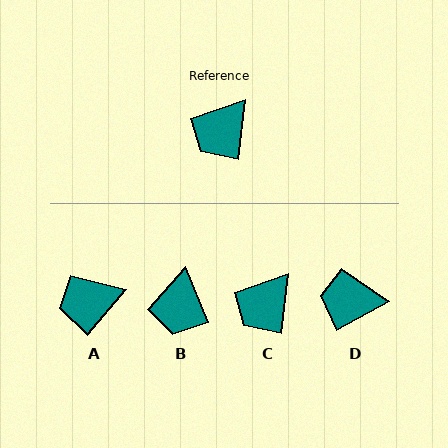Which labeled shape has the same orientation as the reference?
C.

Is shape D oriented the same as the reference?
No, it is off by about 55 degrees.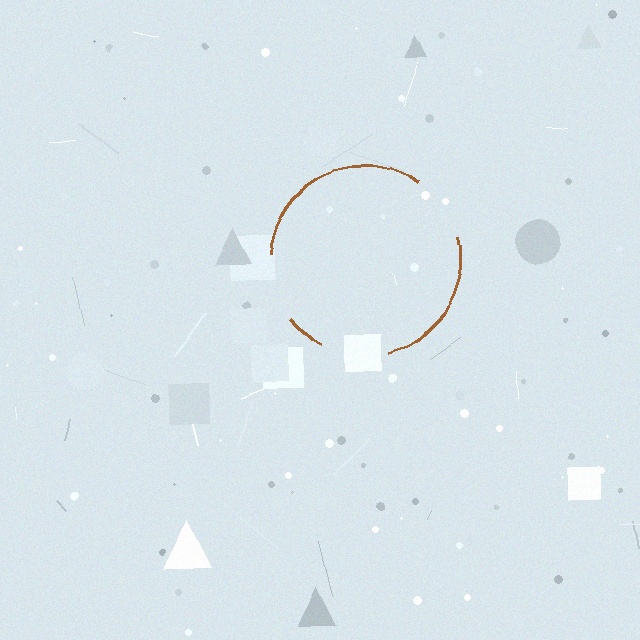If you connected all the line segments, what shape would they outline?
They would outline a circle.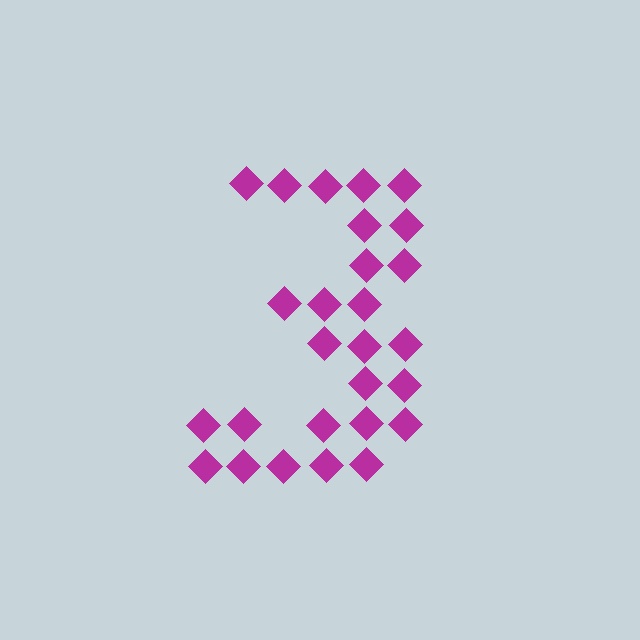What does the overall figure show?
The overall figure shows the digit 3.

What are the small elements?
The small elements are diamonds.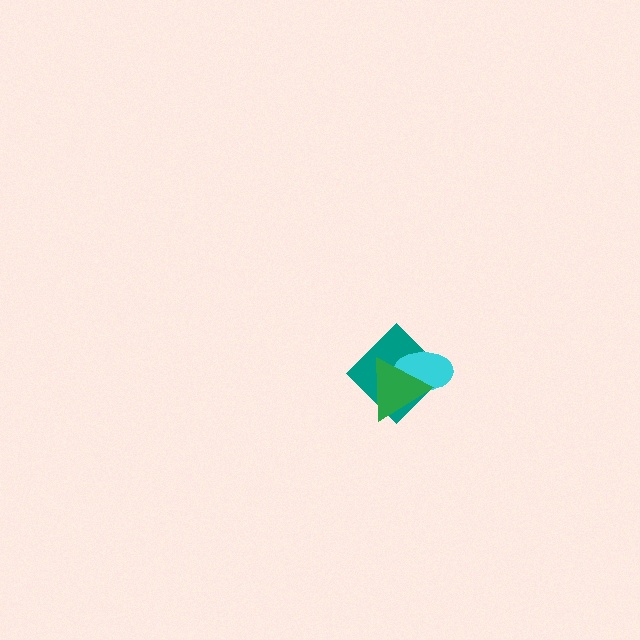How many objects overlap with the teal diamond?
2 objects overlap with the teal diamond.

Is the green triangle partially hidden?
No, no other shape covers it.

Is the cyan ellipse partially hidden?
Yes, it is partially covered by another shape.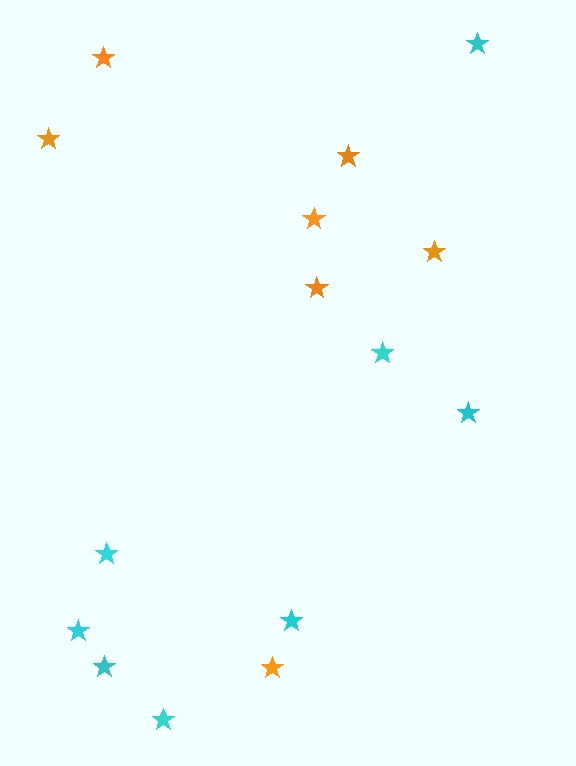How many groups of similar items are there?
There are 2 groups: one group of orange stars (7) and one group of cyan stars (8).